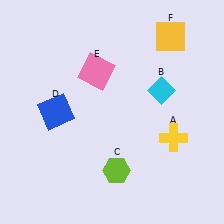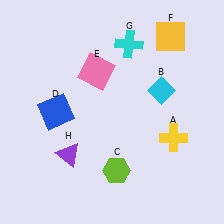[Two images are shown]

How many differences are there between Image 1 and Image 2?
There are 2 differences between the two images.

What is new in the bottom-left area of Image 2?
A purple triangle (H) was added in the bottom-left area of Image 2.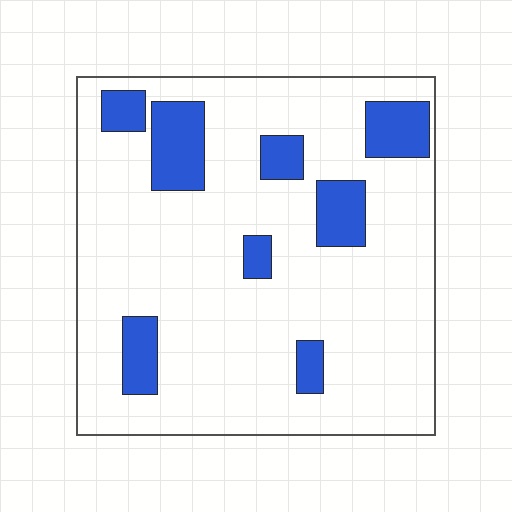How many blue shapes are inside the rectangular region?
8.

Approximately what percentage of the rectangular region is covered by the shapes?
Approximately 15%.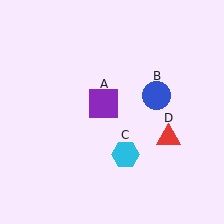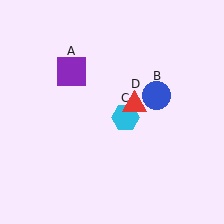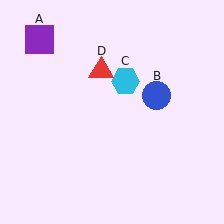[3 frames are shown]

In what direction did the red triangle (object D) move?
The red triangle (object D) moved up and to the left.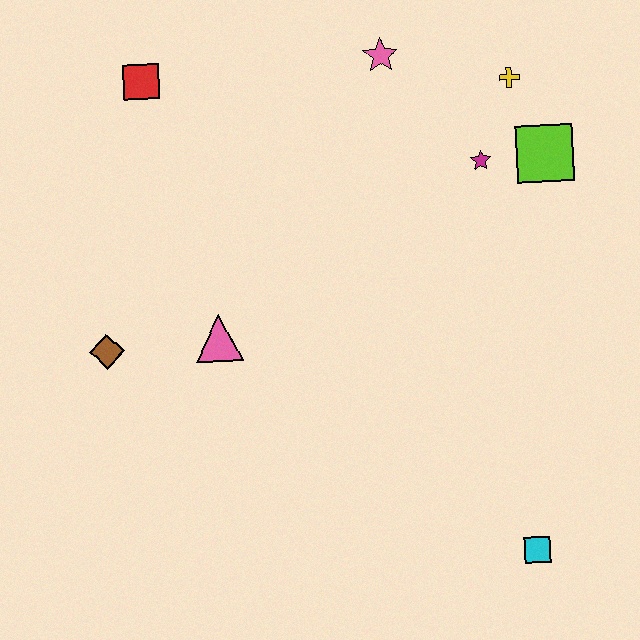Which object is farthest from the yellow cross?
The brown diamond is farthest from the yellow cross.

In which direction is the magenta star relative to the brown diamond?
The magenta star is to the right of the brown diamond.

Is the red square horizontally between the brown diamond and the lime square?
Yes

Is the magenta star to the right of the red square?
Yes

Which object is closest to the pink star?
The yellow cross is closest to the pink star.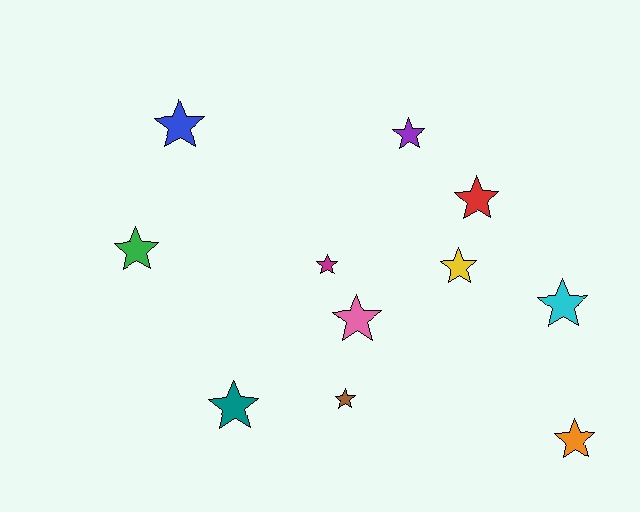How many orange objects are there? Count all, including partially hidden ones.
There is 1 orange object.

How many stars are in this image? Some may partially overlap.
There are 11 stars.